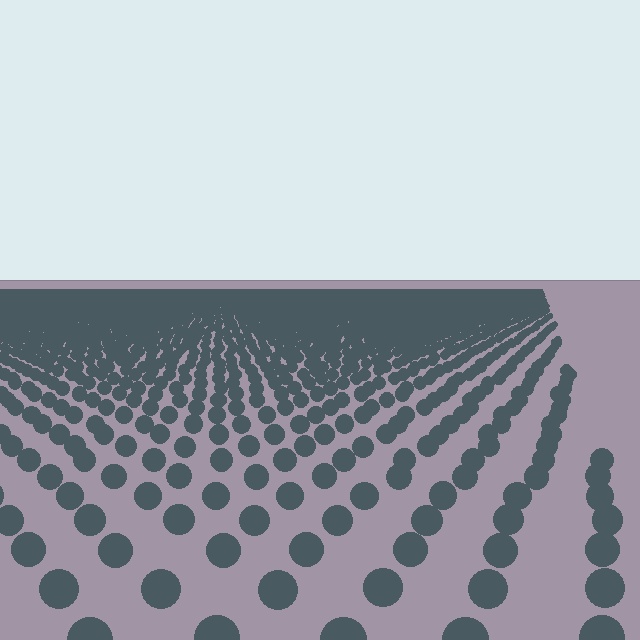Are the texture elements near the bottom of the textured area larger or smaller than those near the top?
Larger. Near the bottom, elements are closer to the viewer and appear at a bigger on-screen size.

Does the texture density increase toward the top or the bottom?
Density increases toward the top.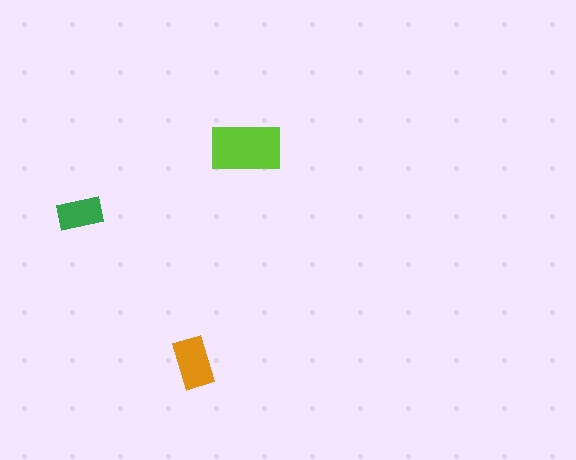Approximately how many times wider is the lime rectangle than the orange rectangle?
About 1.5 times wider.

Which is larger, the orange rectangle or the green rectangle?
The orange one.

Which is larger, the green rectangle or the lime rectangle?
The lime one.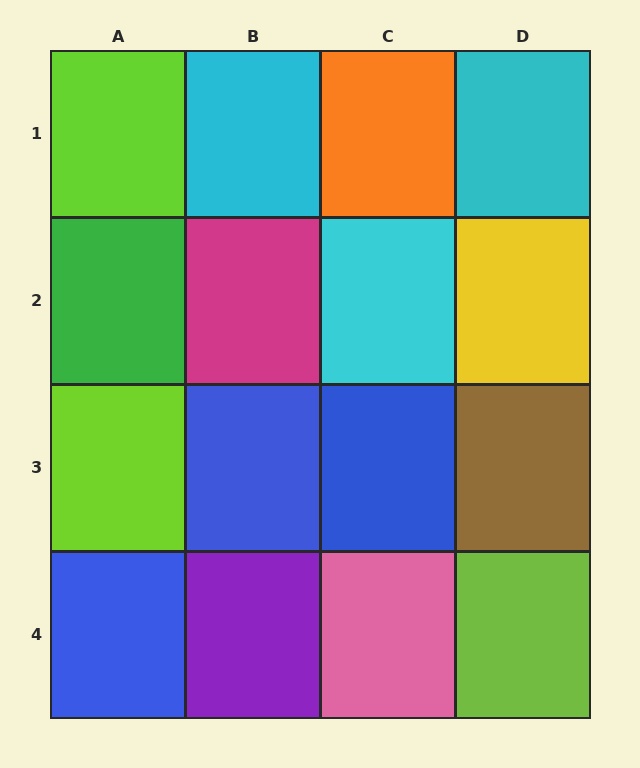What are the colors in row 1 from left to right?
Lime, cyan, orange, cyan.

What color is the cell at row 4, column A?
Blue.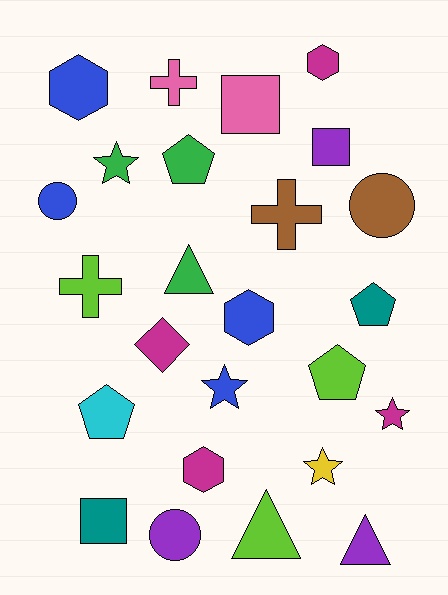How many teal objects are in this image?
There are 2 teal objects.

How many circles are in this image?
There are 3 circles.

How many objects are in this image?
There are 25 objects.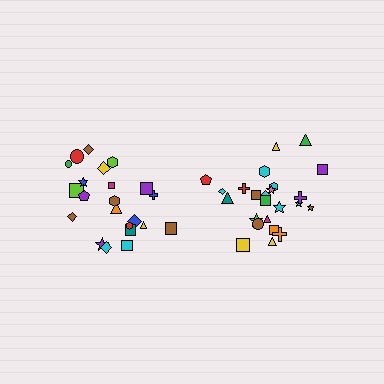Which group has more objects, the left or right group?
The right group.